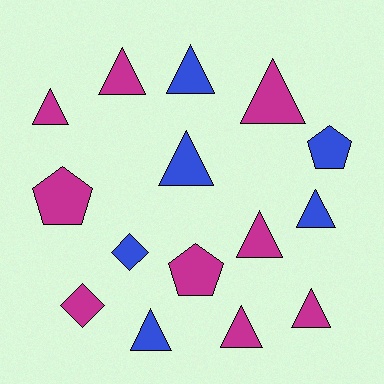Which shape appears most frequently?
Triangle, with 10 objects.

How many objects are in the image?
There are 15 objects.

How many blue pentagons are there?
There is 1 blue pentagon.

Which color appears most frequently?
Magenta, with 9 objects.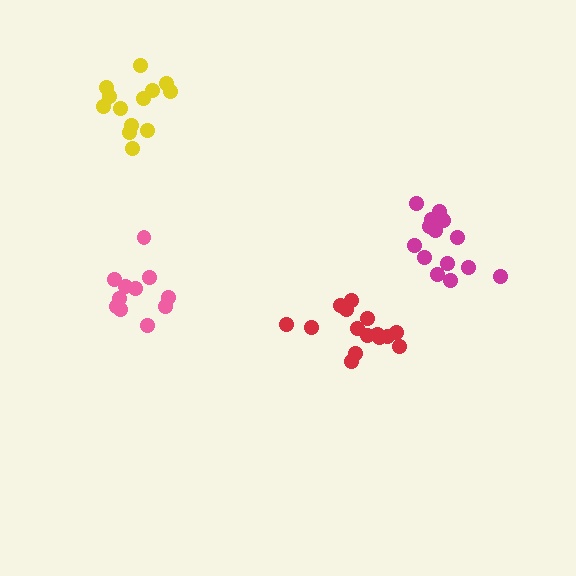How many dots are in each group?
Group 1: 11 dots, Group 2: 15 dots, Group 3: 14 dots, Group 4: 13 dots (53 total).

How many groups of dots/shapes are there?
There are 4 groups.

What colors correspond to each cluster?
The clusters are colored: pink, red, magenta, yellow.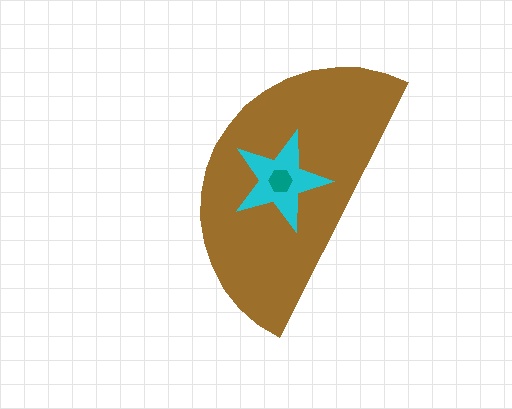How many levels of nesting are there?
3.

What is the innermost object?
The teal hexagon.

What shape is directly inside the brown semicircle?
The cyan star.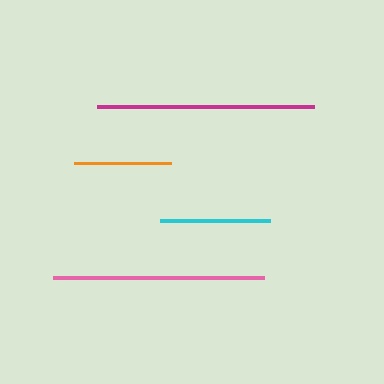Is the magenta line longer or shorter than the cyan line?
The magenta line is longer than the cyan line.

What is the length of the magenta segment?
The magenta segment is approximately 218 pixels long.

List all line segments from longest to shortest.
From longest to shortest: magenta, pink, cyan, orange.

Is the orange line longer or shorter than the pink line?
The pink line is longer than the orange line.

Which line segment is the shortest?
The orange line is the shortest at approximately 98 pixels.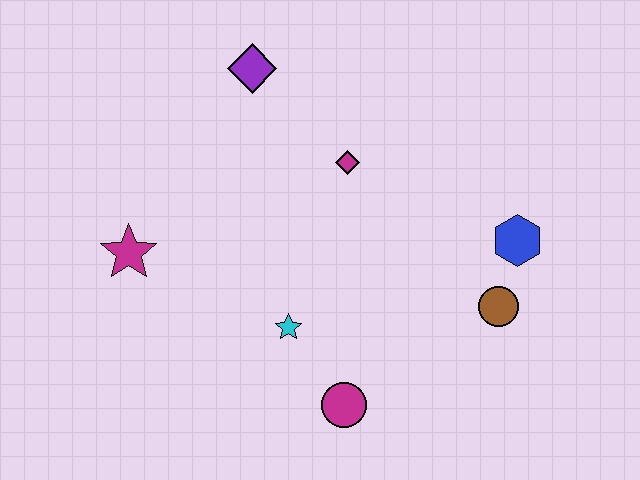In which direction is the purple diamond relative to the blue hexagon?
The purple diamond is to the left of the blue hexagon.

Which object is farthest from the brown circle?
The magenta star is farthest from the brown circle.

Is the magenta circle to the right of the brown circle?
No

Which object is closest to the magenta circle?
The cyan star is closest to the magenta circle.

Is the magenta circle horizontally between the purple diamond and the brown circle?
Yes